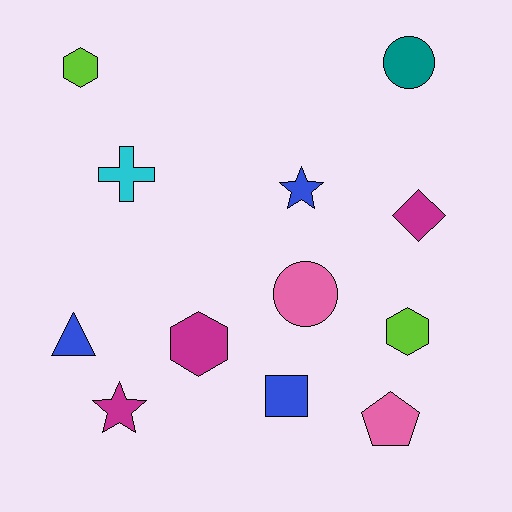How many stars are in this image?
There are 2 stars.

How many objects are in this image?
There are 12 objects.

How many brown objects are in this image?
There are no brown objects.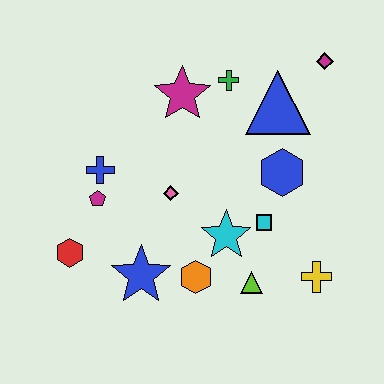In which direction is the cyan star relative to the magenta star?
The cyan star is below the magenta star.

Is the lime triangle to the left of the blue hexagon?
Yes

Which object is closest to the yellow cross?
The lime triangle is closest to the yellow cross.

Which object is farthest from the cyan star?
The magenta diamond is farthest from the cyan star.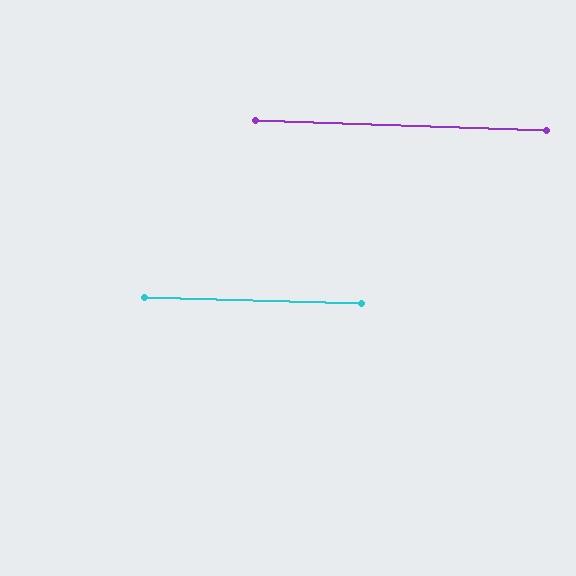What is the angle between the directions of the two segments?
Approximately 0 degrees.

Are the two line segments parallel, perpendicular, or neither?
Parallel — their directions differ by only 0.5°.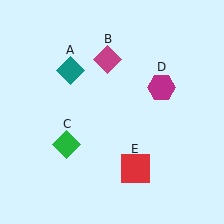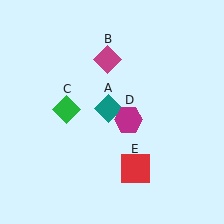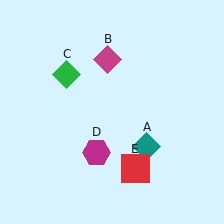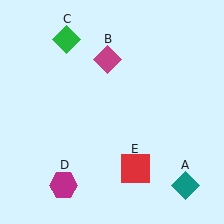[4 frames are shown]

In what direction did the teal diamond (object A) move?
The teal diamond (object A) moved down and to the right.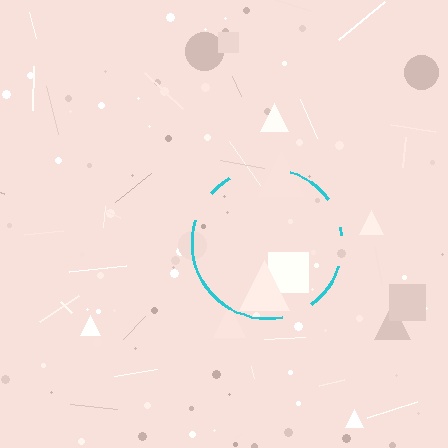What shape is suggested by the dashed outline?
The dashed outline suggests a circle.